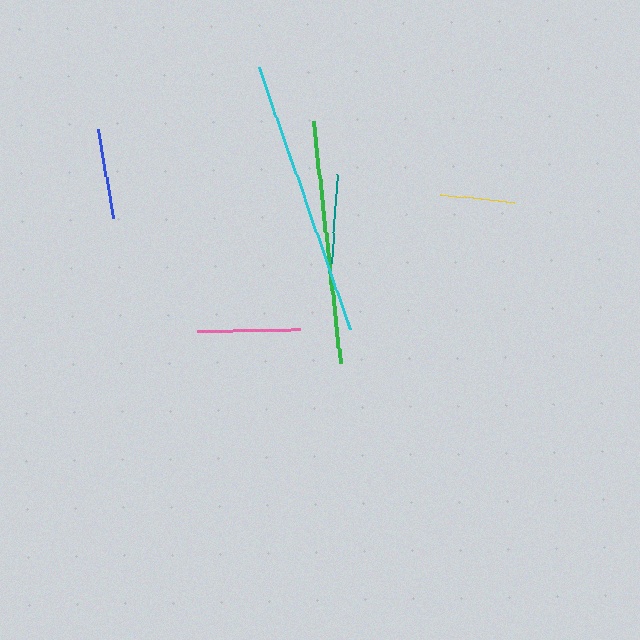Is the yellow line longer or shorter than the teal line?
The teal line is longer than the yellow line.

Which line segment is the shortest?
The yellow line is the shortest at approximately 74 pixels.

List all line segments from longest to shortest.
From longest to shortest: cyan, green, pink, blue, teal, yellow.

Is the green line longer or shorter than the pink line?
The green line is longer than the pink line.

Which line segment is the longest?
The cyan line is the longest at approximately 278 pixels.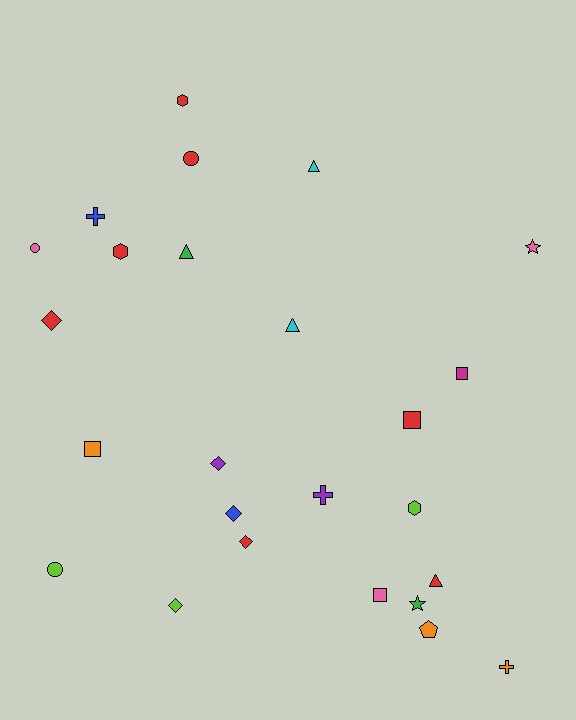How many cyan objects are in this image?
There are 2 cyan objects.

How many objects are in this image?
There are 25 objects.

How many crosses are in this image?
There are 3 crosses.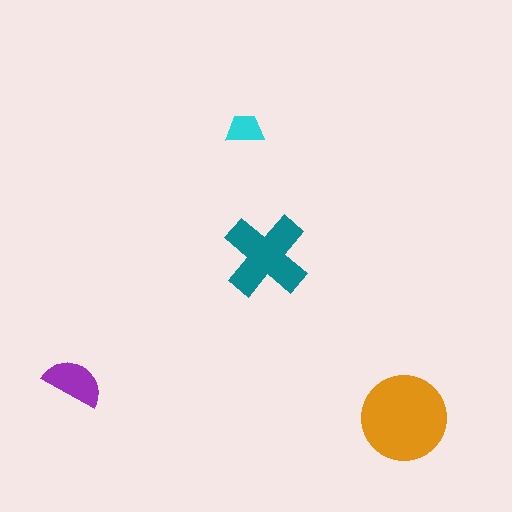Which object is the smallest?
The cyan trapezoid.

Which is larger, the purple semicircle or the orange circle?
The orange circle.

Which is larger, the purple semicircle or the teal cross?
The teal cross.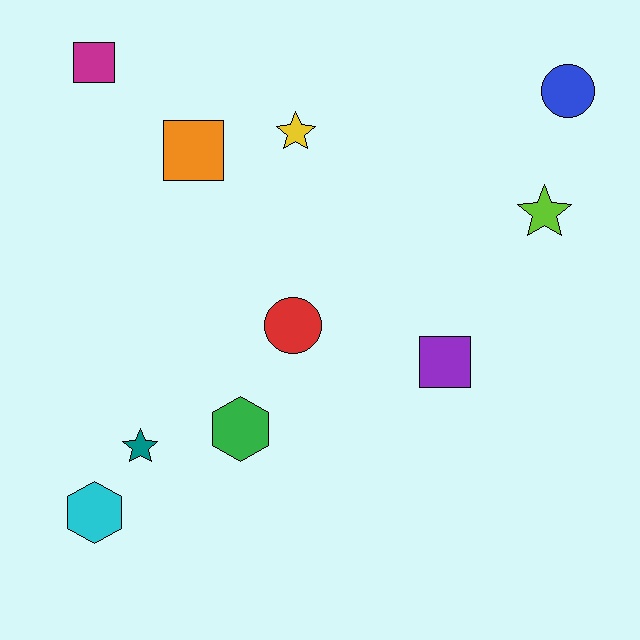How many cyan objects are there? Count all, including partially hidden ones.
There is 1 cyan object.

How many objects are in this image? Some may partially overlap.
There are 10 objects.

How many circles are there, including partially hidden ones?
There are 2 circles.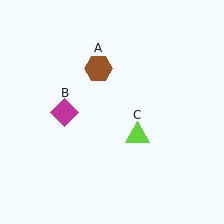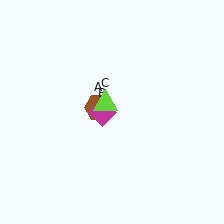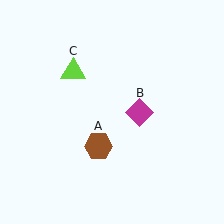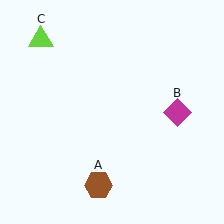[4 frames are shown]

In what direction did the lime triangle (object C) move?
The lime triangle (object C) moved up and to the left.